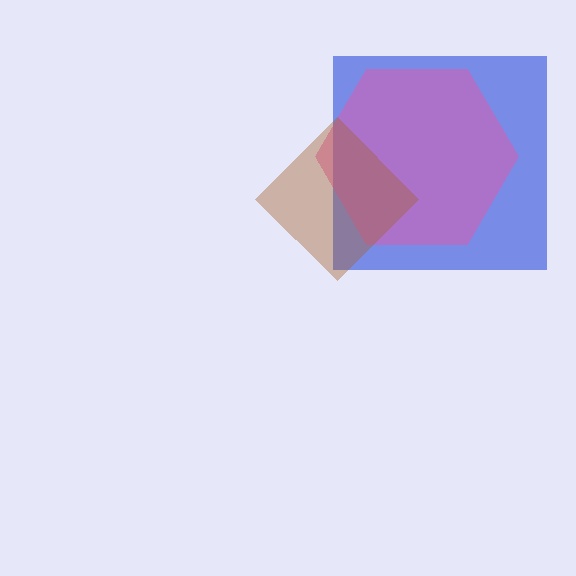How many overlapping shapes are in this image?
There are 3 overlapping shapes in the image.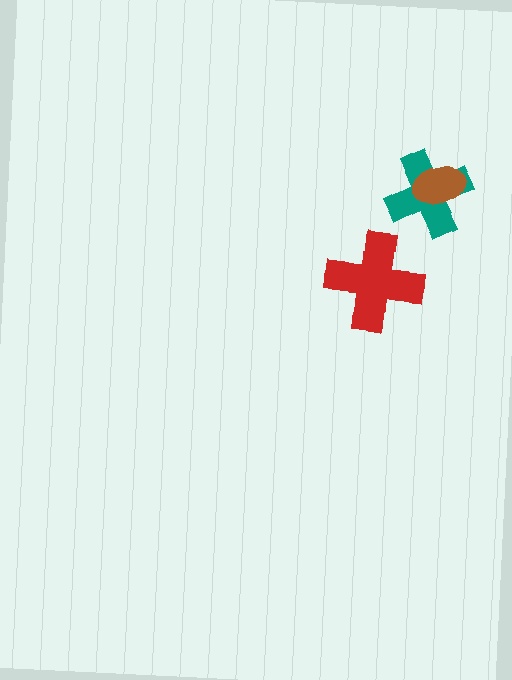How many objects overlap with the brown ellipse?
1 object overlaps with the brown ellipse.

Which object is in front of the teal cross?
The brown ellipse is in front of the teal cross.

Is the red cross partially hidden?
No, no other shape covers it.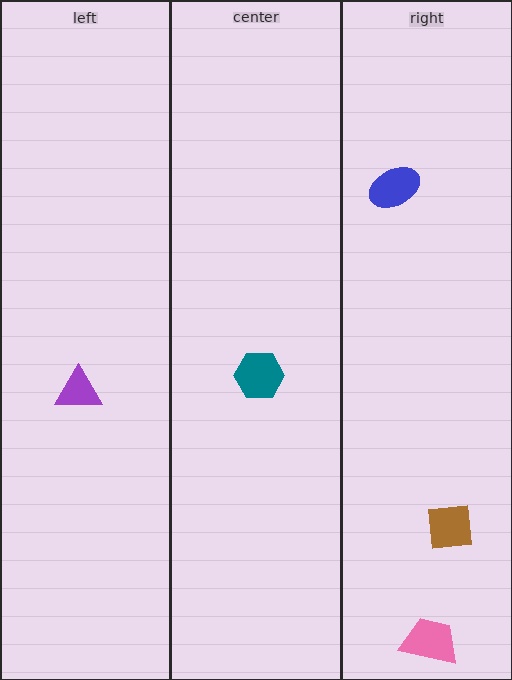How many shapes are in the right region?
3.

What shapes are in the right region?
The pink trapezoid, the blue ellipse, the brown square.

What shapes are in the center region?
The teal hexagon.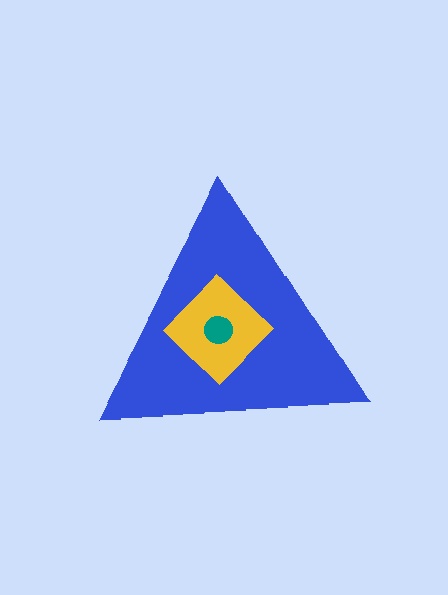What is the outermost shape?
The blue triangle.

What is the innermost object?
The teal circle.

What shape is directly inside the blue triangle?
The yellow diamond.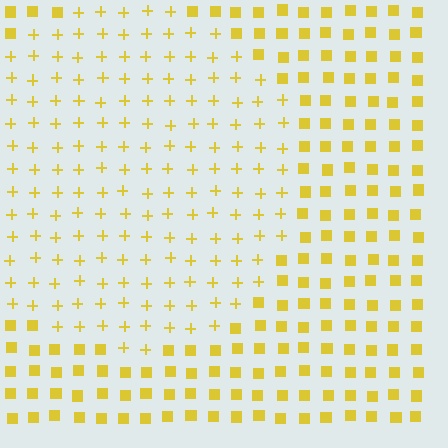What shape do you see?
I see a circle.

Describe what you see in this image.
The image is filled with small yellow elements arranged in a uniform grid. A circle-shaped region contains plus signs, while the surrounding area contains squares. The boundary is defined purely by the change in element shape.